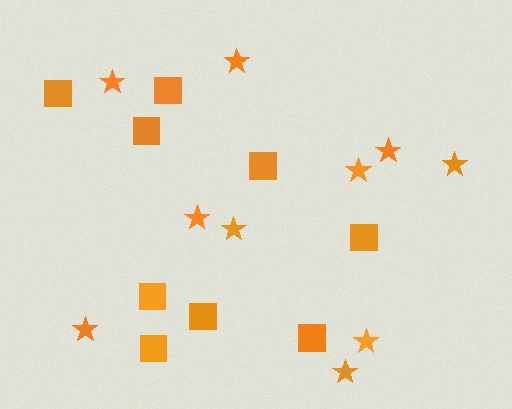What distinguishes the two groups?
There are 2 groups: one group of stars (10) and one group of squares (9).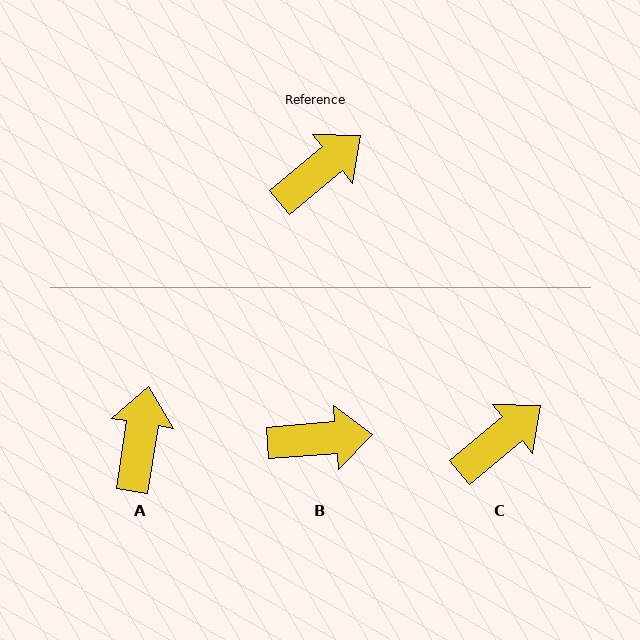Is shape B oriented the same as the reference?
No, it is off by about 35 degrees.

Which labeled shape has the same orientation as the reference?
C.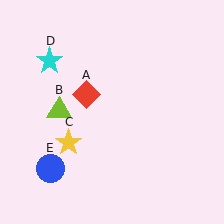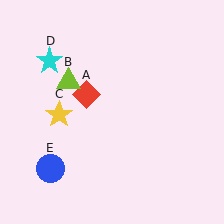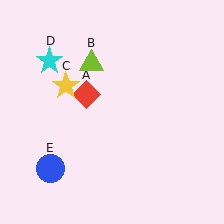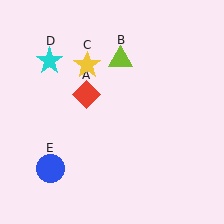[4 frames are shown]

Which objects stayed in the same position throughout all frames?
Red diamond (object A) and cyan star (object D) and blue circle (object E) remained stationary.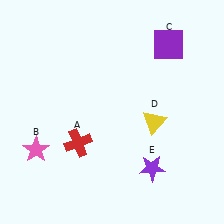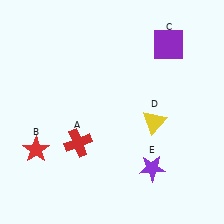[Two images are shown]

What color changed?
The star (B) changed from pink in Image 1 to red in Image 2.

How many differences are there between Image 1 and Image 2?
There is 1 difference between the two images.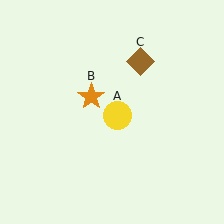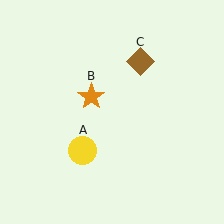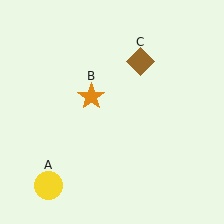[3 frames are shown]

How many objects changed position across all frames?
1 object changed position: yellow circle (object A).